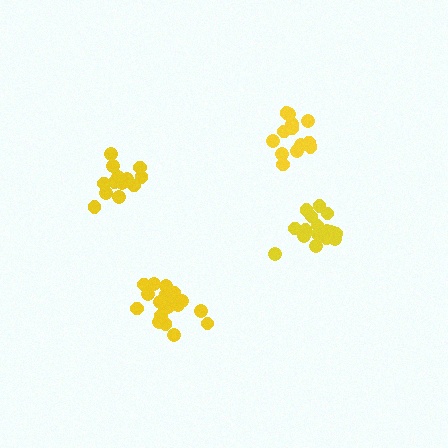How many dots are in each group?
Group 1: 18 dots, Group 2: 13 dots, Group 3: 13 dots, Group 4: 17 dots (61 total).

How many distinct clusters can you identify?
There are 4 distinct clusters.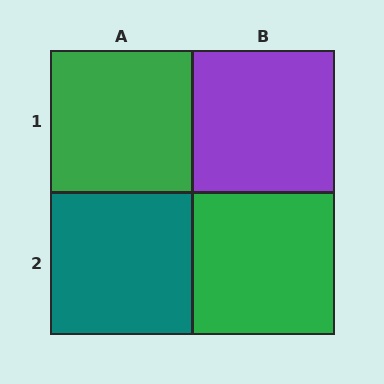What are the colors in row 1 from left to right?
Green, purple.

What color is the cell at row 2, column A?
Teal.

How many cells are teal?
1 cell is teal.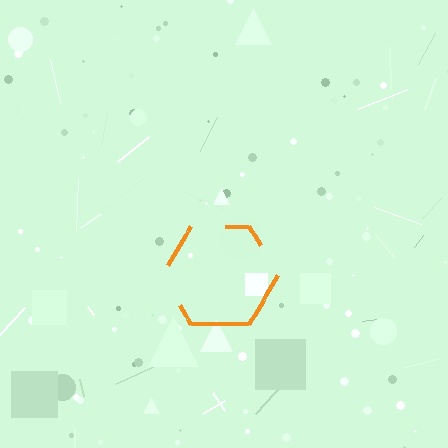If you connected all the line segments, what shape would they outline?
They would outline a hexagon.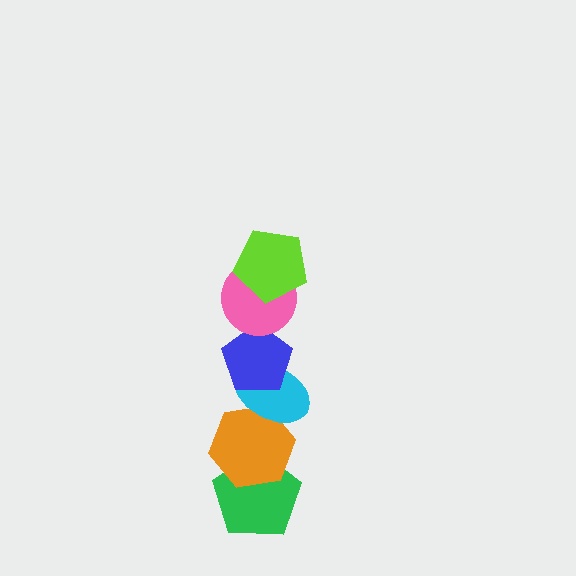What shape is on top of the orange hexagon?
The cyan ellipse is on top of the orange hexagon.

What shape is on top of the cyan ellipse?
The blue pentagon is on top of the cyan ellipse.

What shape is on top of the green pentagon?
The orange hexagon is on top of the green pentagon.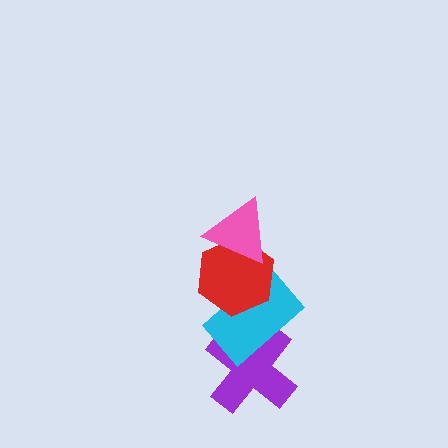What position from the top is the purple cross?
The purple cross is 4th from the top.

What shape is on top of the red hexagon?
The pink triangle is on top of the red hexagon.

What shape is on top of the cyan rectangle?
The red hexagon is on top of the cyan rectangle.